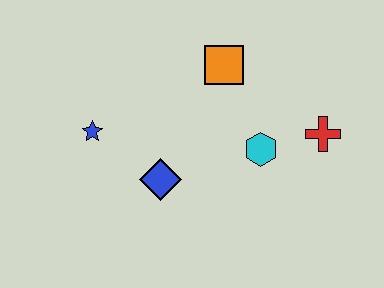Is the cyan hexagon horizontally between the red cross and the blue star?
Yes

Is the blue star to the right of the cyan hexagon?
No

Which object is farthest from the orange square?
The blue star is farthest from the orange square.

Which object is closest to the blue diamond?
The blue star is closest to the blue diamond.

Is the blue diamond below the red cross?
Yes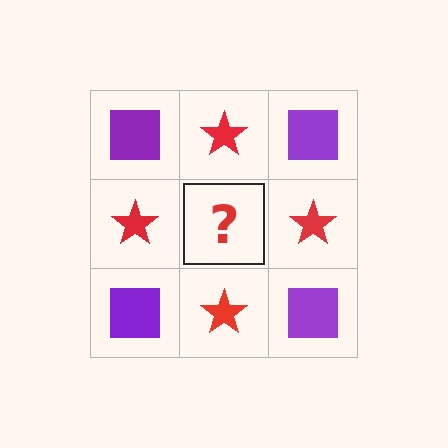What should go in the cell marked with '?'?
The missing cell should contain a purple square.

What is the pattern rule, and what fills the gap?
The rule is that it alternates purple square and red star in a checkerboard pattern. The gap should be filled with a purple square.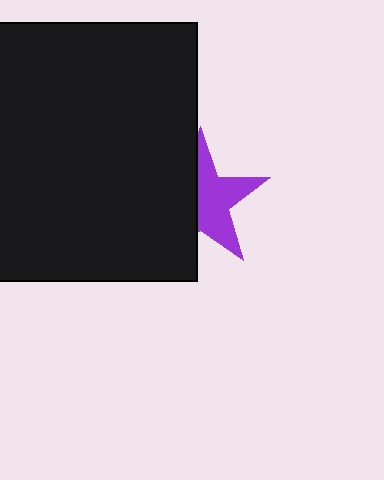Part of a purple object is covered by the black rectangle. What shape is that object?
It is a star.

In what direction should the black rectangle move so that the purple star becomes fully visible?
The black rectangle should move left. That is the shortest direction to clear the overlap and leave the purple star fully visible.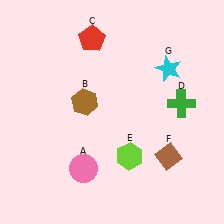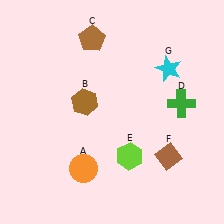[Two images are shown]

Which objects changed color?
A changed from pink to orange. C changed from red to brown.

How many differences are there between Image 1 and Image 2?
There are 2 differences between the two images.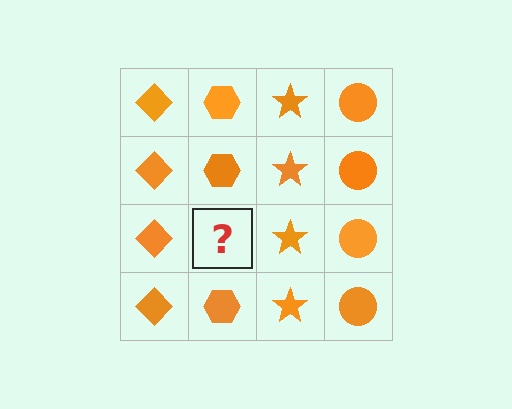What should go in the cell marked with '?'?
The missing cell should contain an orange hexagon.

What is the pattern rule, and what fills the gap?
The rule is that each column has a consistent shape. The gap should be filled with an orange hexagon.